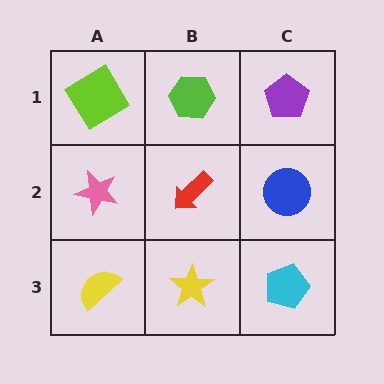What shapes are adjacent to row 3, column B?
A red arrow (row 2, column B), a yellow semicircle (row 3, column A), a cyan pentagon (row 3, column C).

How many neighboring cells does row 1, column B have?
3.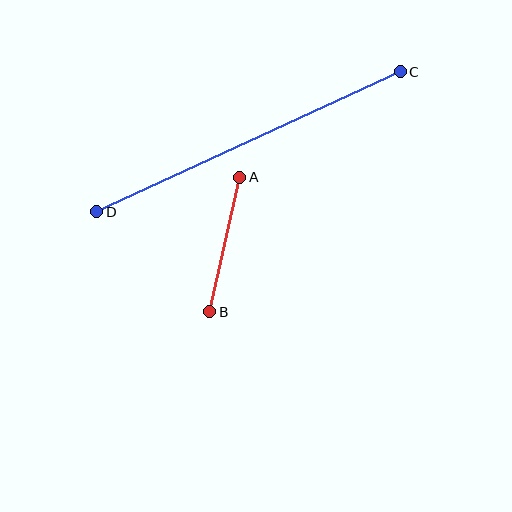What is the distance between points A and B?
The distance is approximately 138 pixels.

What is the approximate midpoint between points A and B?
The midpoint is at approximately (225, 244) pixels.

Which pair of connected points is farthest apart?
Points C and D are farthest apart.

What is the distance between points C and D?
The distance is approximately 334 pixels.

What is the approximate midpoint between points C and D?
The midpoint is at approximately (249, 142) pixels.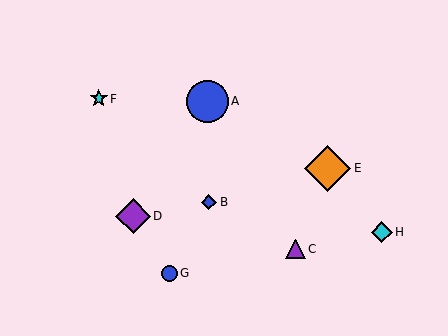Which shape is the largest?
The orange diamond (labeled E) is the largest.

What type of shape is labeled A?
Shape A is a blue circle.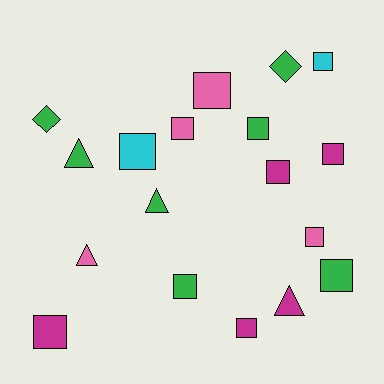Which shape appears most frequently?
Square, with 12 objects.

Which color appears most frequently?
Green, with 7 objects.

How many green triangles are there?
There are 2 green triangles.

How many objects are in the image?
There are 18 objects.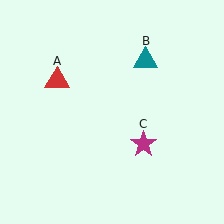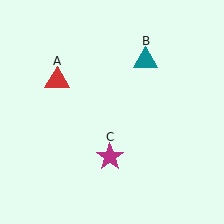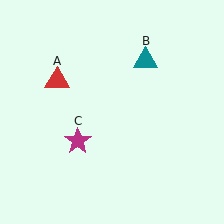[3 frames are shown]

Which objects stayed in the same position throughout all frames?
Red triangle (object A) and teal triangle (object B) remained stationary.